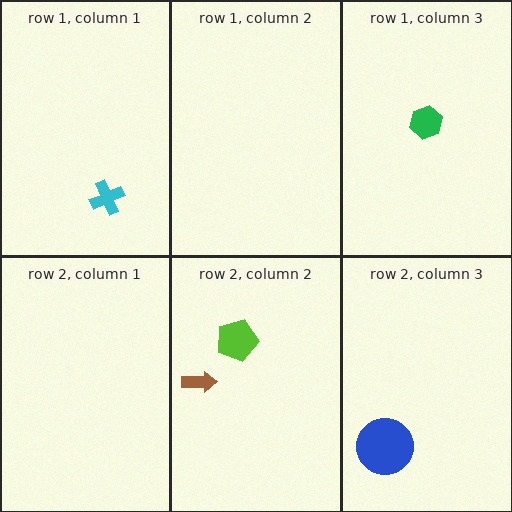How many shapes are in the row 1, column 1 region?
1.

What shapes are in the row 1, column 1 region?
The cyan cross.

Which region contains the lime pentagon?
The row 2, column 2 region.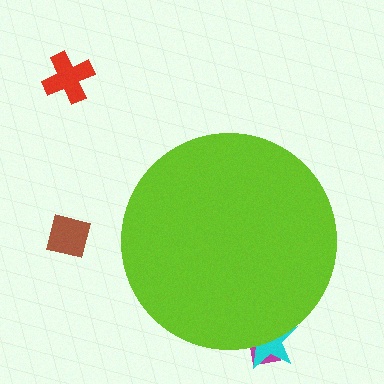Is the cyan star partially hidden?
Yes, the cyan star is partially hidden behind the lime circle.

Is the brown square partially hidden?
No, the brown square is fully visible.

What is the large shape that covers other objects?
A lime circle.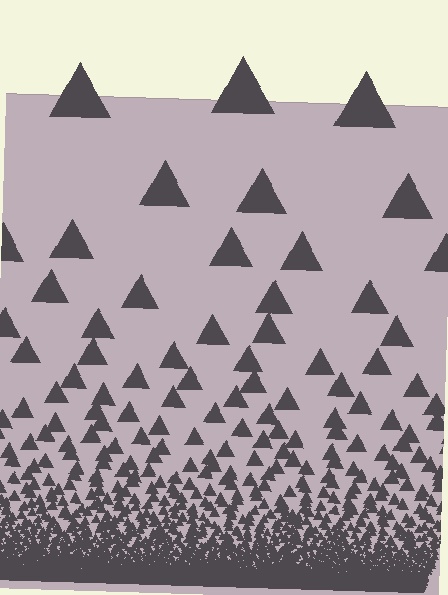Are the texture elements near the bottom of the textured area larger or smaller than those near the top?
Smaller. The gradient is inverted — elements near the bottom are smaller and denser.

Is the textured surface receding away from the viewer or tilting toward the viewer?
The surface appears to tilt toward the viewer. Texture elements get larger and sparser toward the top.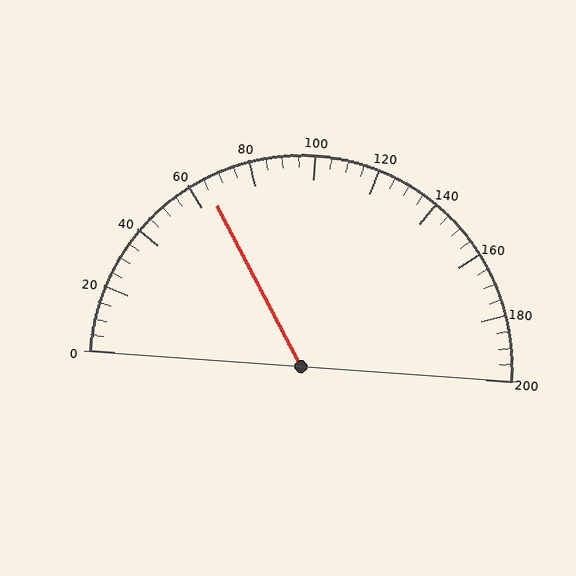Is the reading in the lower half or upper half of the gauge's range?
The reading is in the lower half of the range (0 to 200).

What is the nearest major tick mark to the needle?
The nearest major tick mark is 60.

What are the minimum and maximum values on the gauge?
The gauge ranges from 0 to 200.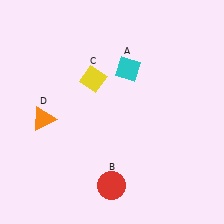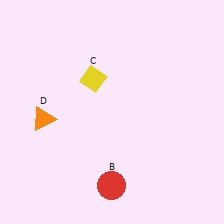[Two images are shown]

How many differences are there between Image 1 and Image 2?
There is 1 difference between the two images.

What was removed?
The cyan diamond (A) was removed in Image 2.